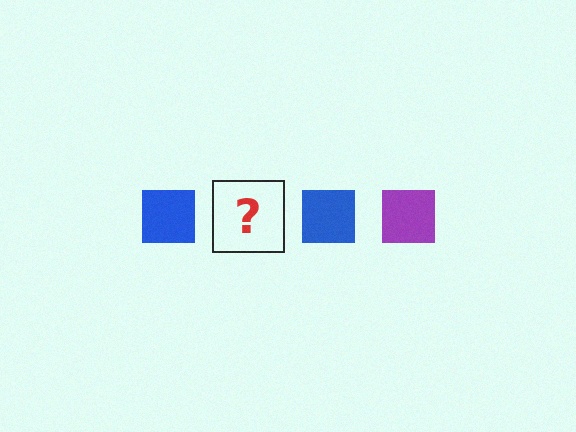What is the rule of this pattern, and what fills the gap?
The rule is that the pattern cycles through blue, purple squares. The gap should be filled with a purple square.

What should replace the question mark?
The question mark should be replaced with a purple square.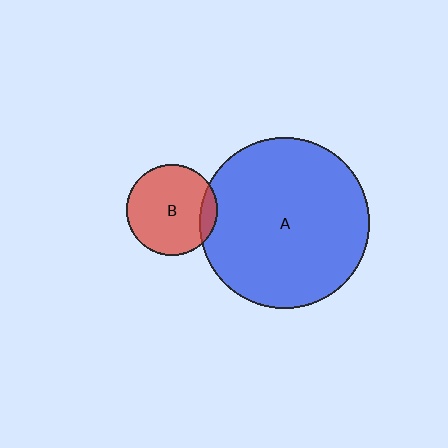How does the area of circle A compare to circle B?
Approximately 3.5 times.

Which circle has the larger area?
Circle A (blue).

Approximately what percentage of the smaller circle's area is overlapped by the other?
Approximately 10%.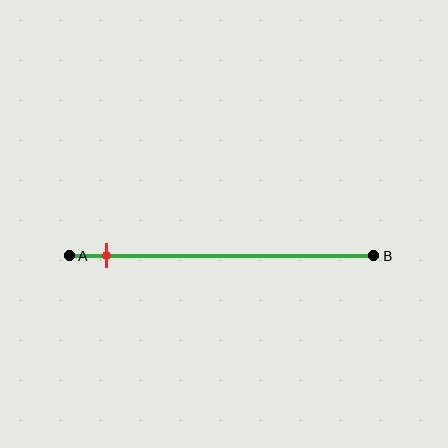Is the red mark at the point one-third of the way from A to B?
No, the mark is at about 10% from A, not at the 33% one-third point.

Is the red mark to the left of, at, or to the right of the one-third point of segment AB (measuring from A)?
The red mark is to the left of the one-third point of segment AB.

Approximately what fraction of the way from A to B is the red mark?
The red mark is approximately 10% of the way from A to B.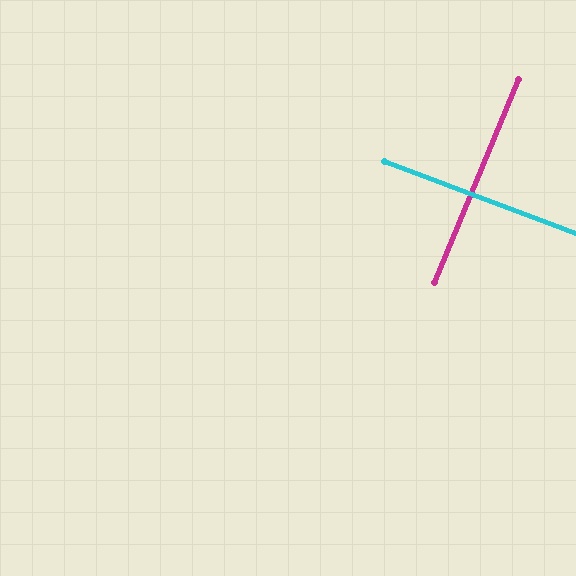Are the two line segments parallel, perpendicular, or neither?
Perpendicular — they meet at approximately 88°.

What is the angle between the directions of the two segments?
Approximately 88 degrees.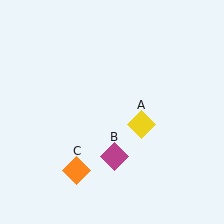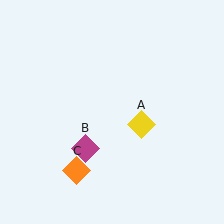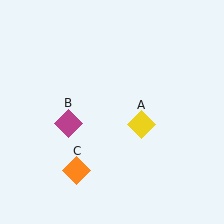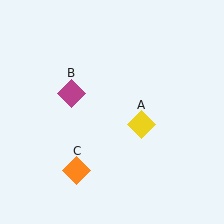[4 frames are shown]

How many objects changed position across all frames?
1 object changed position: magenta diamond (object B).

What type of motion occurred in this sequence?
The magenta diamond (object B) rotated clockwise around the center of the scene.